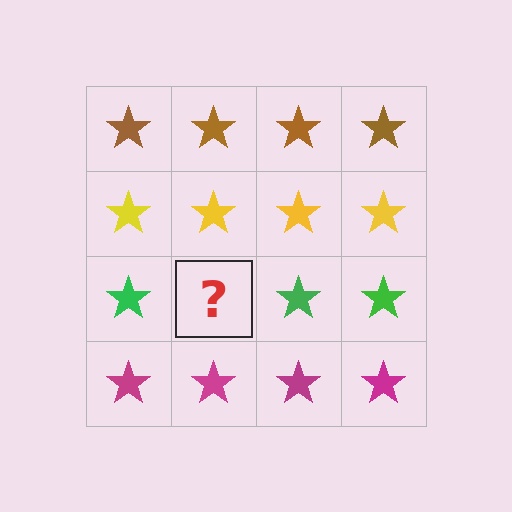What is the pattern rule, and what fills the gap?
The rule is that each row has a consistent color. The gap should be filled with a green star.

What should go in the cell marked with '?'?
The missing cell should contain a green star.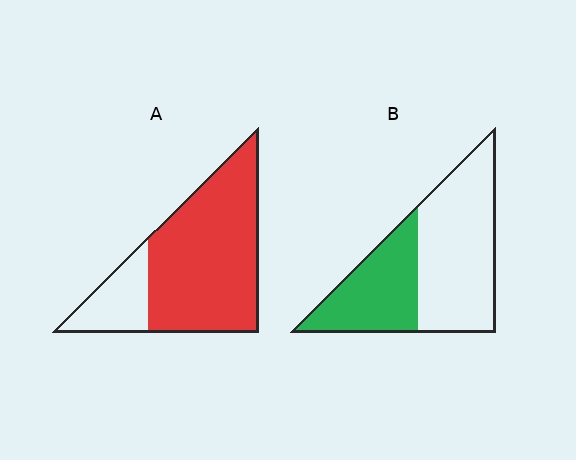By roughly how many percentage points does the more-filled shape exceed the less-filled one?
By roughly 40 percentage points (A over B).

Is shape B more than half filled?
No.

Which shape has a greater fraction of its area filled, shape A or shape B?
Shape A.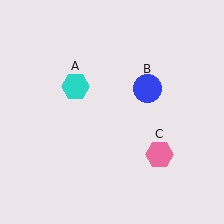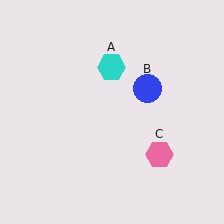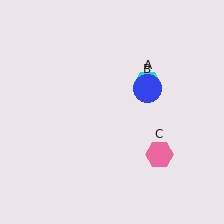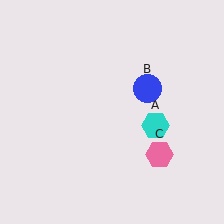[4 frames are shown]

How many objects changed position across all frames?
1 object changed position: cyan hexagon (object A).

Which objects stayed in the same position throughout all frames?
Blue circle (object B) and pink hexagon (object C) remained stationary.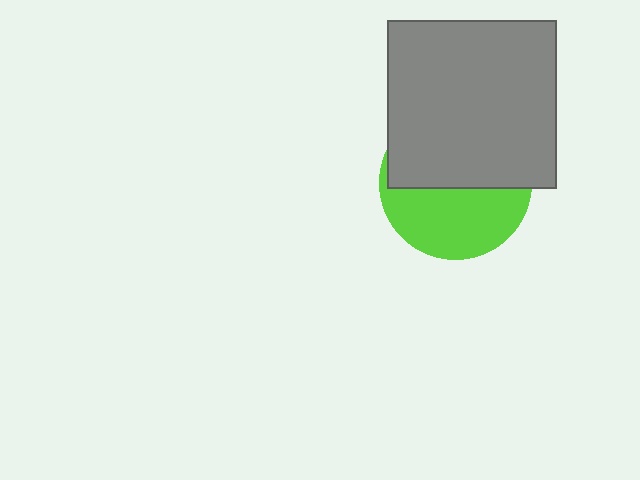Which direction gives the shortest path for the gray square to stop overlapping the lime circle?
Moving up gives the shortest separation.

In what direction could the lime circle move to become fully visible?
The lime circle could move down. That would shift it out from behind the gray square entirely.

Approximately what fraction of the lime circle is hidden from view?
Roughly 54% of the lime circle is hidden behind the gray square.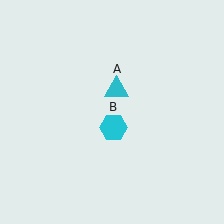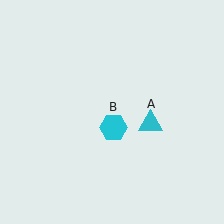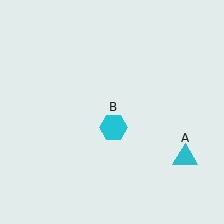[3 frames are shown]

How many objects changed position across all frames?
1 object changed position: cyan triangle (object A).